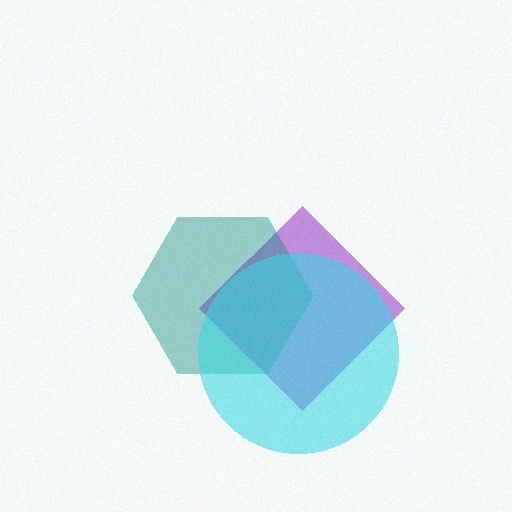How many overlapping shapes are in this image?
There are 3 overlapping shapes in the image.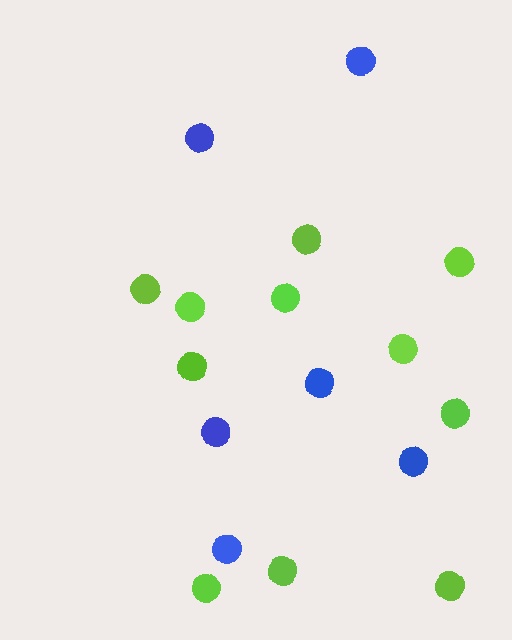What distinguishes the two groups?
There are 2 groups: one group of blue circles (6) and one group of lime circles (11).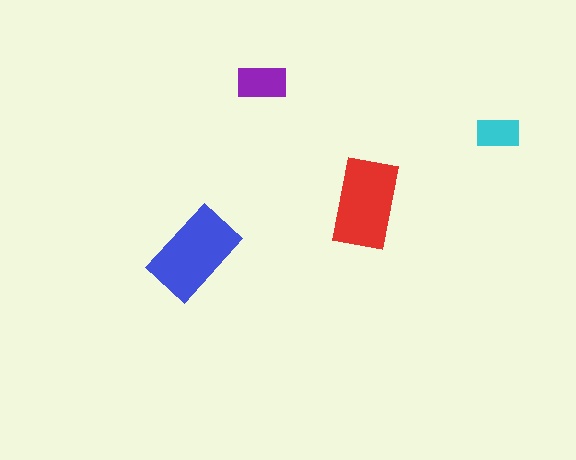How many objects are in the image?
There are 4 objects in the image.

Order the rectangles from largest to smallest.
the blue one, the red one, the purple one, the cyan one.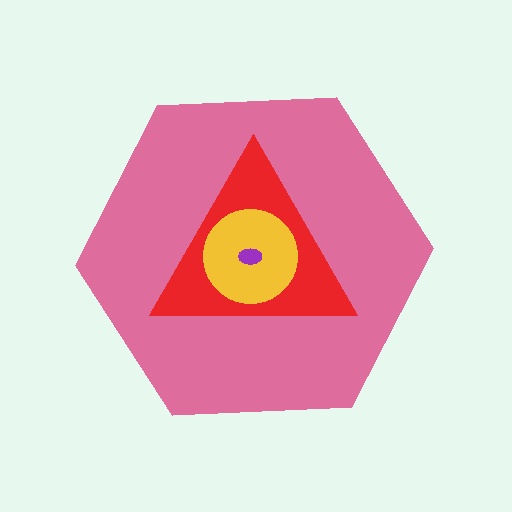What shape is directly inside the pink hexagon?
The red triangle.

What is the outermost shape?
The pink hexagon.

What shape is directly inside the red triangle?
The yellow circle.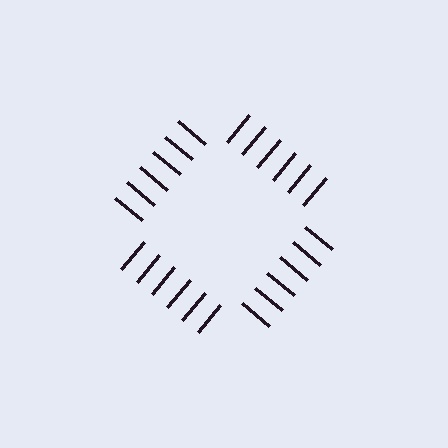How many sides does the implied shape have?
4 sides — the line-ends trace a square.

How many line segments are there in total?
24 — 6 along each of the 4 edges.